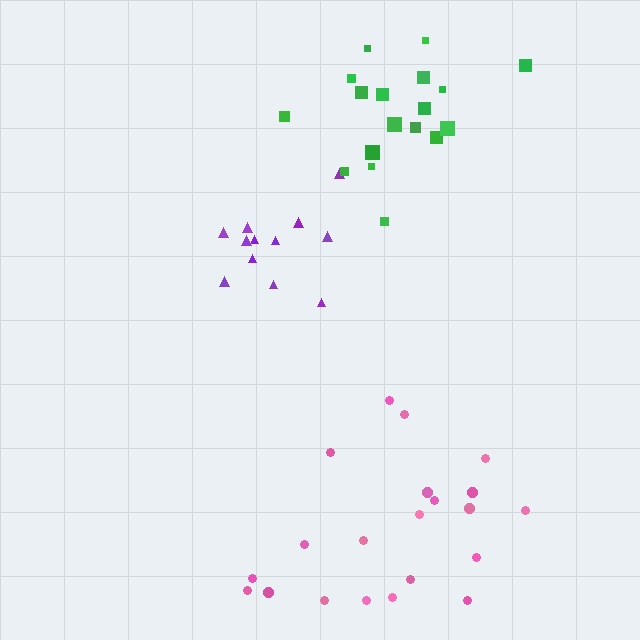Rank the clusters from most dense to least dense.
purple, green, pink.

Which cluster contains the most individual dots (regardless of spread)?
Pink (21).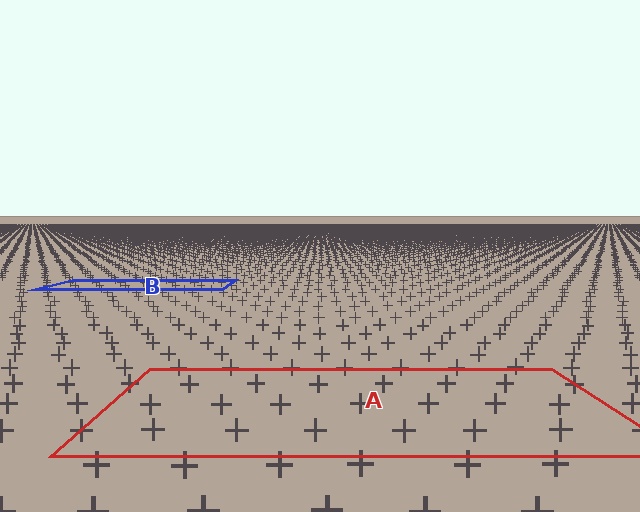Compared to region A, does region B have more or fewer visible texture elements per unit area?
Region B has more texture elements per unit area — they are packed more densely because it is farther away.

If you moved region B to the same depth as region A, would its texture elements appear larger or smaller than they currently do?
They would appear larger. At a closer depth, the same texture elements are projected at a bigger on-screen size.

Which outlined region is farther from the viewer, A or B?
Region B is farther from the viewer — the texture elements inside it appear smaller and more densely packed.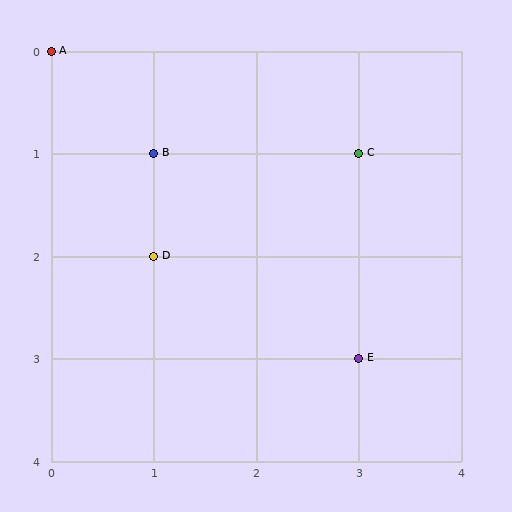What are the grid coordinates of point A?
Point A is at grid coordinates (0, 0).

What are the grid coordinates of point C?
Point C is at grid coordinates (3, 1).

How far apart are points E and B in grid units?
Points E and B are 2 columns and 2 rows apart (about 2.8 grid units diagonally).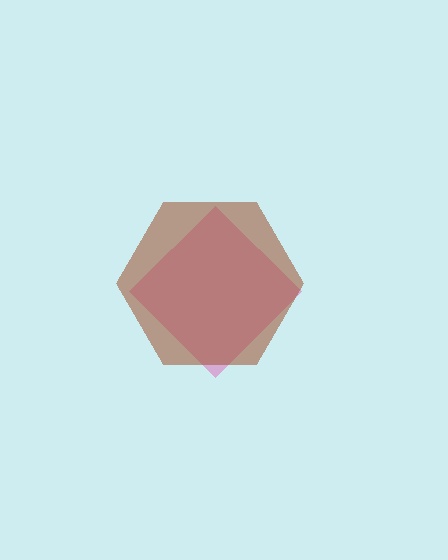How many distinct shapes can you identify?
There are 2 distinct shapes: a pink diamond, a brown hexagon.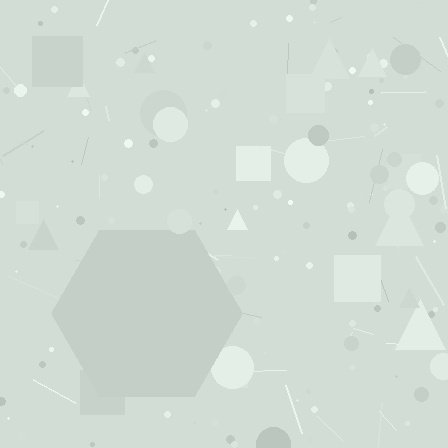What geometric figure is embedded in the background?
A hexagon is embedded in the background.